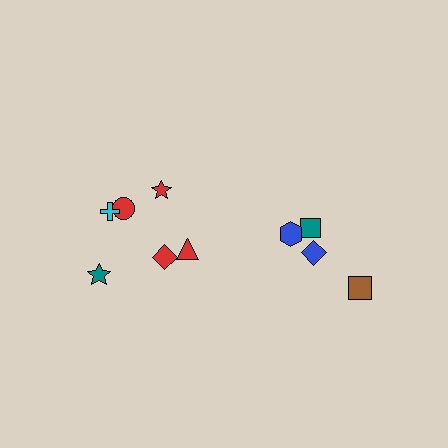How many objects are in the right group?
There are 4 objects.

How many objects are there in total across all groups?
There are 10 objects.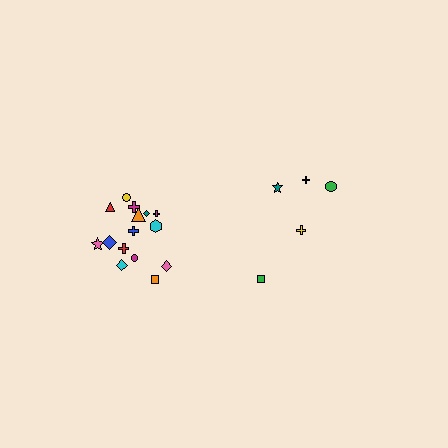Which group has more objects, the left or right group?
The left group.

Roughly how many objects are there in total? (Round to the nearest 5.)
Roughly 20 objects in total.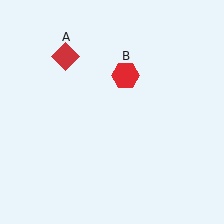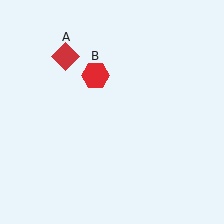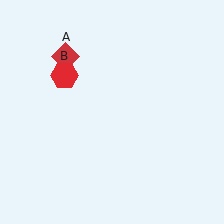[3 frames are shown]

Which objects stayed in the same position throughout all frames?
Red diamond (object A) remained stationary.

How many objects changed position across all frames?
1 object changed position: red hexagon (object B).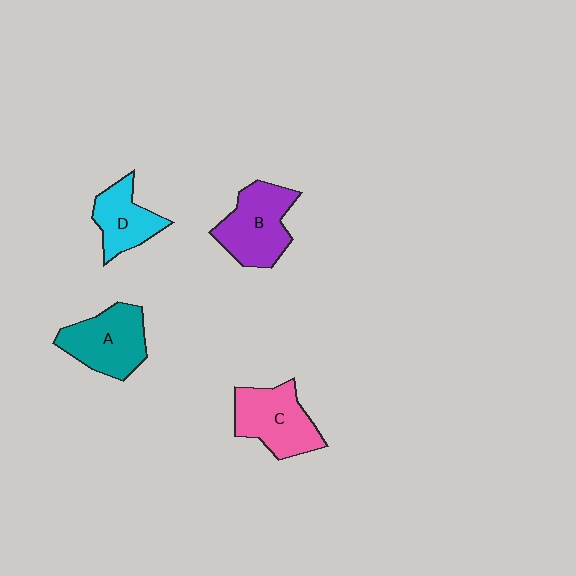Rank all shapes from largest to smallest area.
From largest to smallest: B (purple), A (teal), C (pink), D (cyan).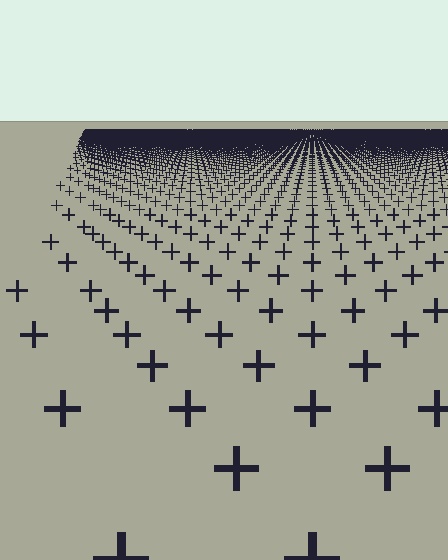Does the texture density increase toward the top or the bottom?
Density increases toward the top.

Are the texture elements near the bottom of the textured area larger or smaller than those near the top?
Larger. Near the bottom, elements are closer to the viewer and appear at a bigger on-screen size.